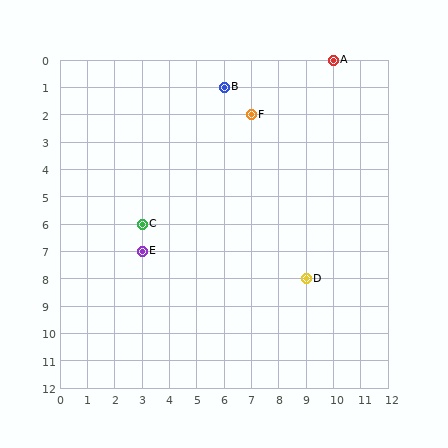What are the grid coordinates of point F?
Point F is at grid coordinates (7, 2).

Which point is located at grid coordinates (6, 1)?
Point B is at (6, 1).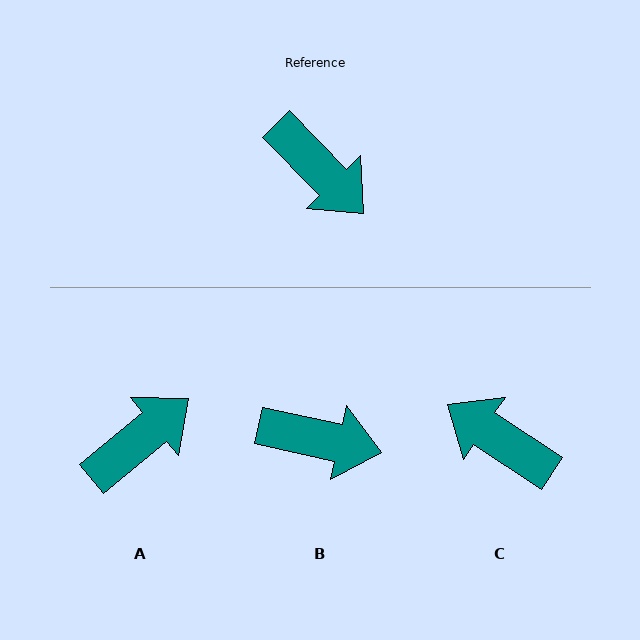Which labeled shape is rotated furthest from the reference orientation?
C, about 168 degrees away.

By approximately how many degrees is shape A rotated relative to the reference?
Approximately 85 degrees counter-clockwise.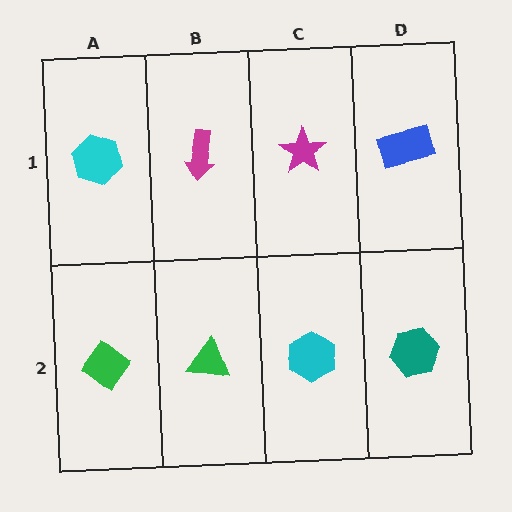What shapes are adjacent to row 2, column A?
A cyan hexagon (row 1, column A), a green triangle (row 2, column B).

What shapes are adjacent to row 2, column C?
A magenta star (row 1, column C), a green triangle (row 2, column B), a teal hexagon (row 2, column D).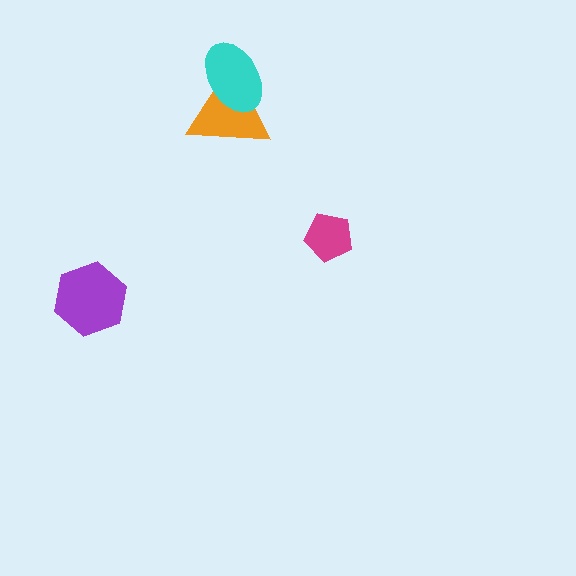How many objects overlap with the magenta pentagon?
0 objects overlap with the magenta pentagon.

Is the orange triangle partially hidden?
Yes, it is partially covered by another shape.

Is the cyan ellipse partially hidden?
No, no other shape covers it.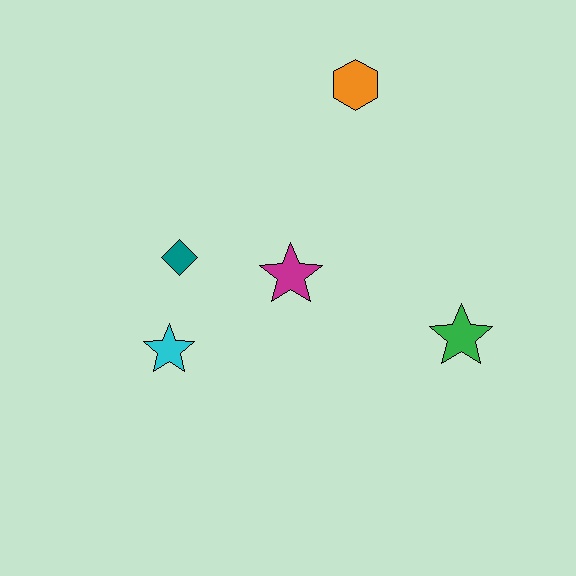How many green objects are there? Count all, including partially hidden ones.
There is 1 green object.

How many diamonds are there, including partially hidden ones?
There is 1 diamond.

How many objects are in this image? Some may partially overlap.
There are 5 objects.